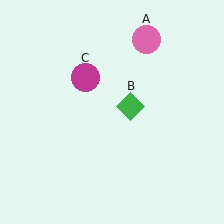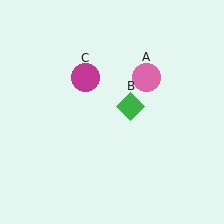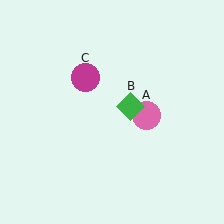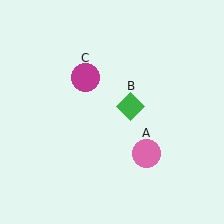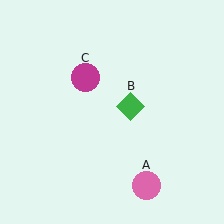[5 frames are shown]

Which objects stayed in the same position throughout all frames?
Green diamond (object B) and magenta circle (object C) remained stationary.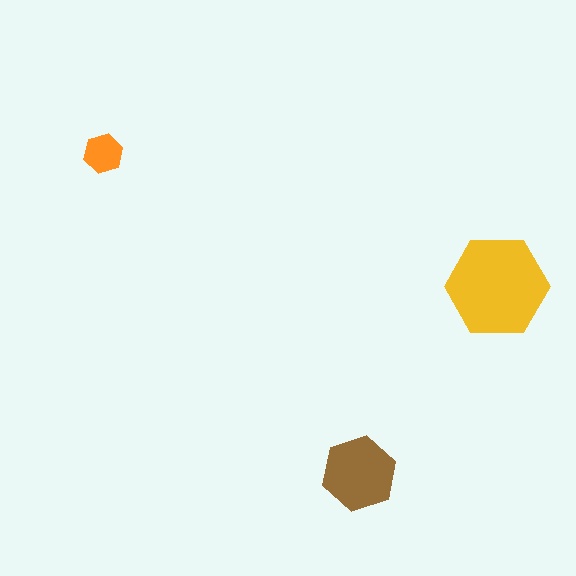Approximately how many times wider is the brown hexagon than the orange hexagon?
About 2 times wider.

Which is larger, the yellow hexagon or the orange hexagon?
The yellow one.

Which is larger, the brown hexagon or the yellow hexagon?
The yellow one.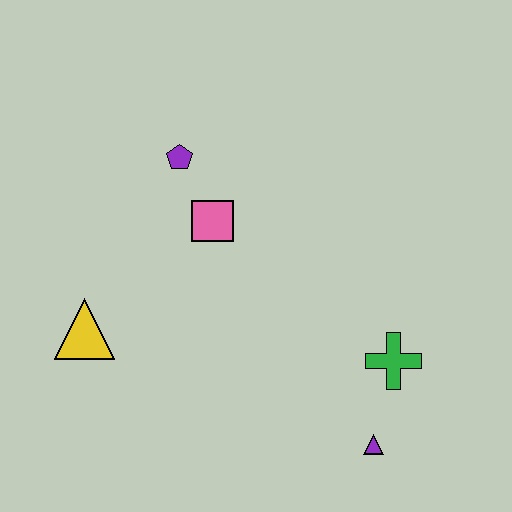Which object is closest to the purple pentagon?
The pink square is closest to the purple pentagon.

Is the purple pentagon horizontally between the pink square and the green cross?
No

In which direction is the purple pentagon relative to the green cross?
The purple pentagon is to the left of the green cross.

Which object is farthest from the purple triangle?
The purple pentagon is farthest from the purple triangle.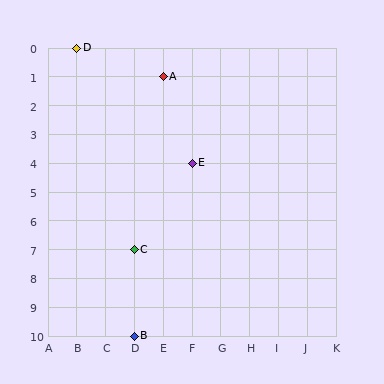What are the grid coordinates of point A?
Point A is at grid coordinates (E, 1).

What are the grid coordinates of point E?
Point E is at grid coordinates (F, 4).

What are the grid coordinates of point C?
Point C is at grid coordinates (D, 7).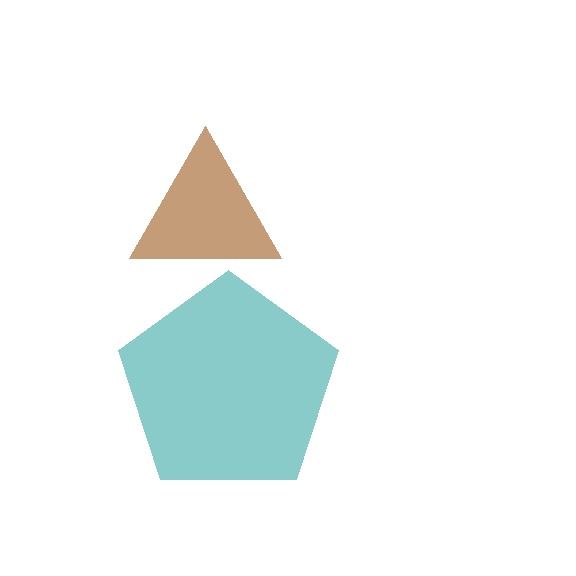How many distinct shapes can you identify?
There are 2 distinct shapes: a brown triangle, a teal pentagon.